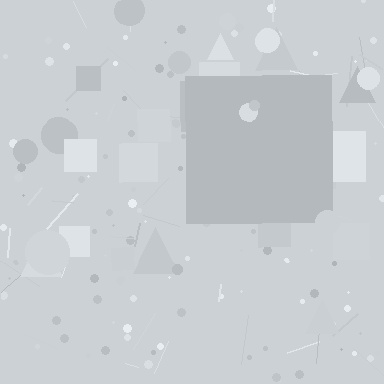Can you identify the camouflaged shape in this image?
The camouflaged shape is a square.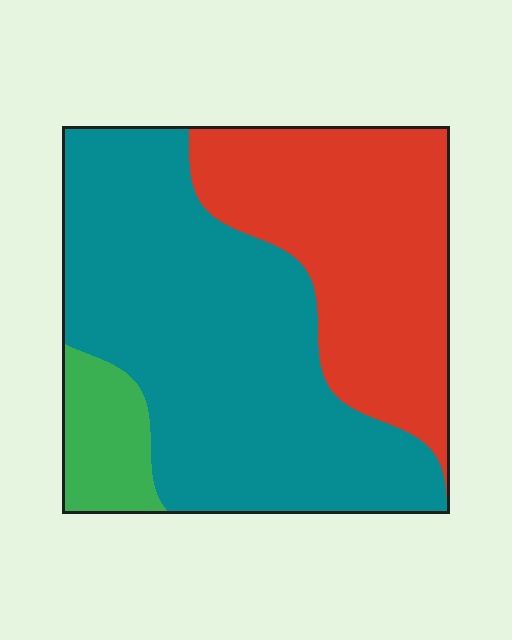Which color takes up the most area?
Teal, at roughly 55%.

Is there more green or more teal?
Teal.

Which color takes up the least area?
Green, at roughly 10%.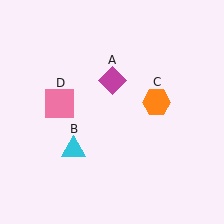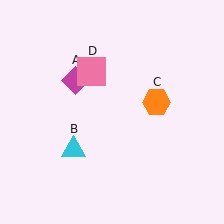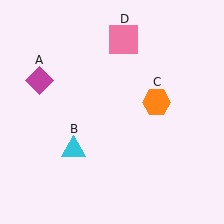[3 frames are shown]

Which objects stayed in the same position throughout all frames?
Cyan triangle (object B) and orange hexagon (object C) remained stationary.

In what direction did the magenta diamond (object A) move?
The magenta diamond (object A) moved left.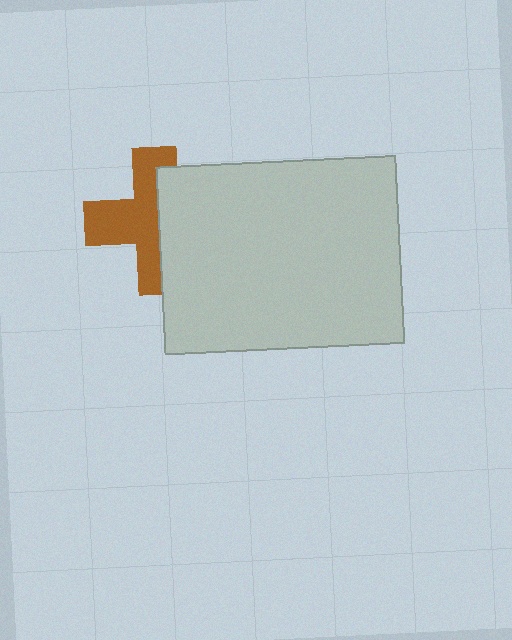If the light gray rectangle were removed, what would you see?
You would see the complete brown cross.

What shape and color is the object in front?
The object in front is a light gray rectangle.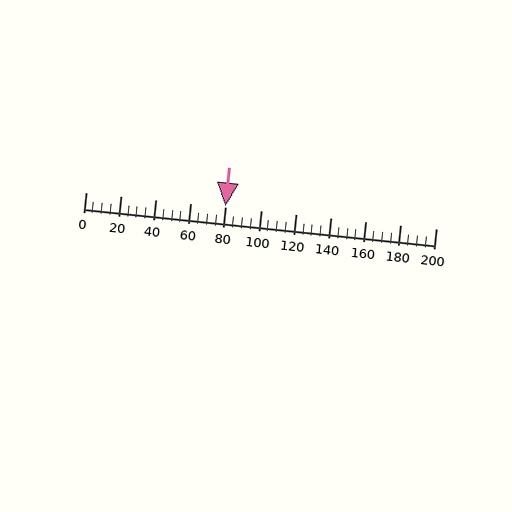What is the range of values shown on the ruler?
The ruler shows values from 0 to 200.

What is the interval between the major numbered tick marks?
The major tick marks are spaced 20 units apart.